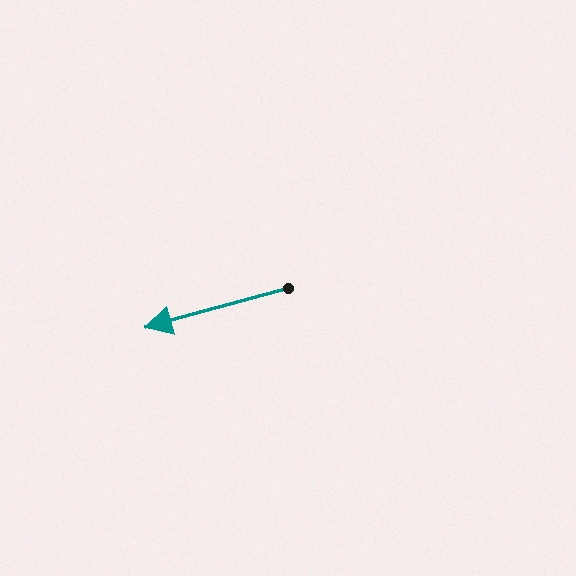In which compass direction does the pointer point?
West.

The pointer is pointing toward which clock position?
Roughly 8 o'clock.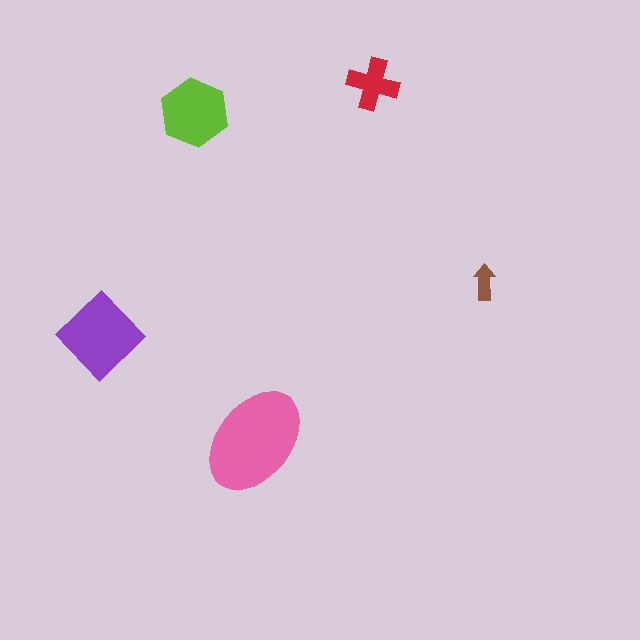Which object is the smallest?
The brown arrow.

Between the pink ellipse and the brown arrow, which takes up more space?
The pink ellipse.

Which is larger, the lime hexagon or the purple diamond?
The purple diamond.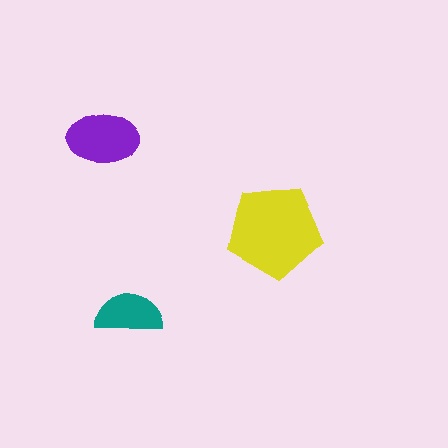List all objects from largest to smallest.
The yellow pentagon, the purple ellipse, the teal semicircle.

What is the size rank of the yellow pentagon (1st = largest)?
1st.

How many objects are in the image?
There are 3 objects in the image.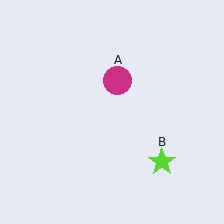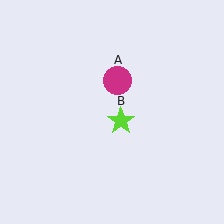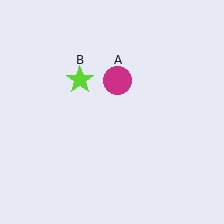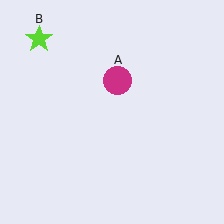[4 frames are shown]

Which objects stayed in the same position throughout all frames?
Magenta circle (object A) remained stationary.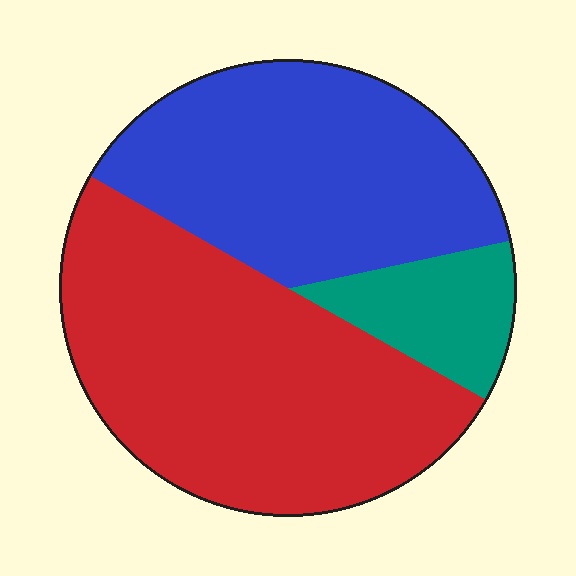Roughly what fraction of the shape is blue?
Blue takes up about three eighths (3/8) of the shape.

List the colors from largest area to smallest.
From largest to smallest: red, blue, teal.